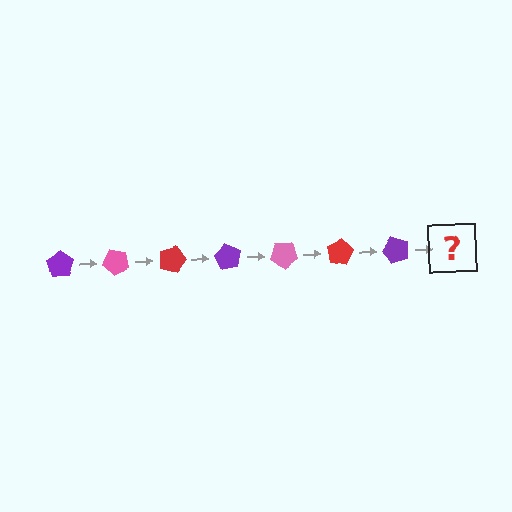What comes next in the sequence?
The next element should be a pink pentagon, rotated 315 degrees from the start.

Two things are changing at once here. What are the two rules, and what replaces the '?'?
The two rules are that it rotates 45 degrees each step and the color cycles through purple, pink, and red. The '?' should be a pink pentagon, rotated 315 degrees from the start.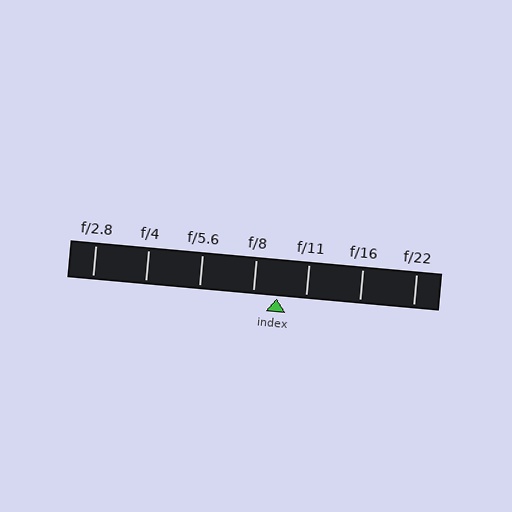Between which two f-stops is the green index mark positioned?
The index mark is between f/8 and f/11.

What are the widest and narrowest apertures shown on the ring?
The widest aperture shown is f/2.8 and the narrowest is f/22.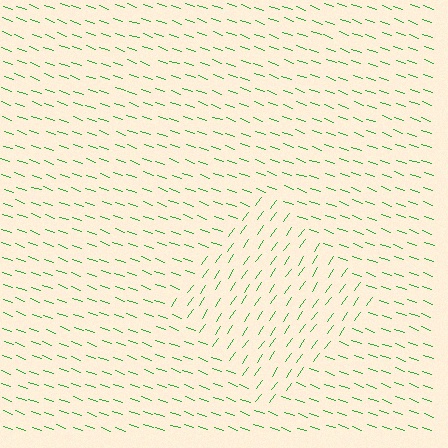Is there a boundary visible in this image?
Yes, there is a texture boundary formed by a change in line orientation.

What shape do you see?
I see a diamond.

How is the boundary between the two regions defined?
The boundary is defined purely by a change in line orientation (approximately 74 degrees difference). All lines are the same color and thickness.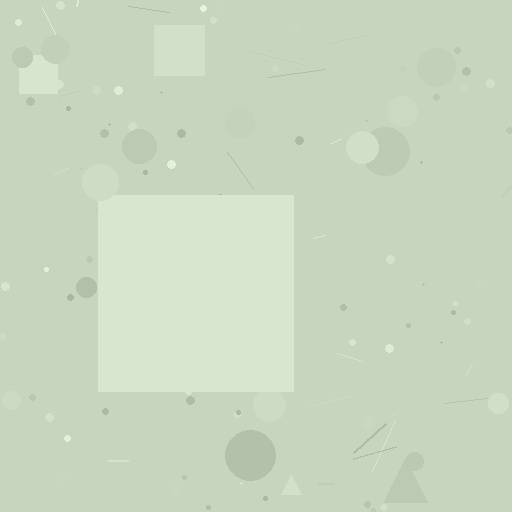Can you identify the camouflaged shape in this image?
The camouflaged shape is a square.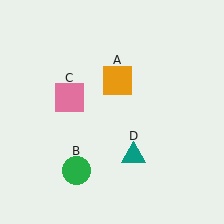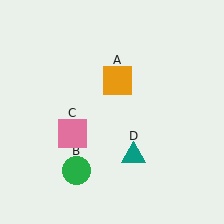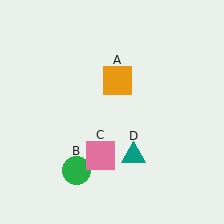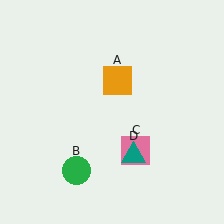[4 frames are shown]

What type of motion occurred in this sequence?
The pink square (object C) rotated counterclockwise around the center of the scene.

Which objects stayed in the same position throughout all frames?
Orange square (object A) and green circle (object B) and teal triangle (object D) remained stationary.